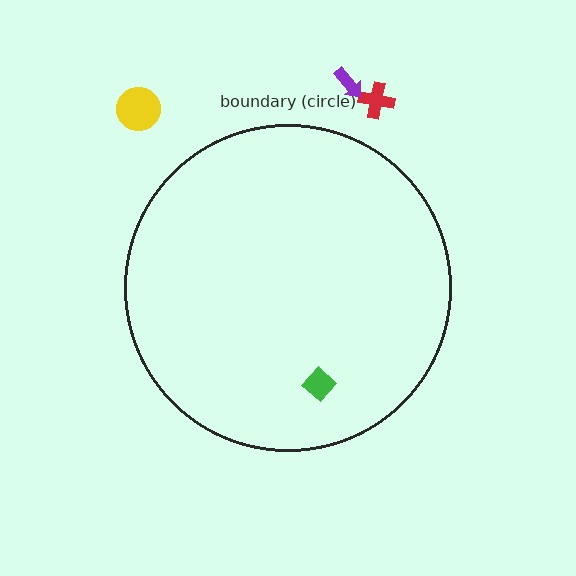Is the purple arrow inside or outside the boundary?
Outside.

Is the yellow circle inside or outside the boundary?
Outside.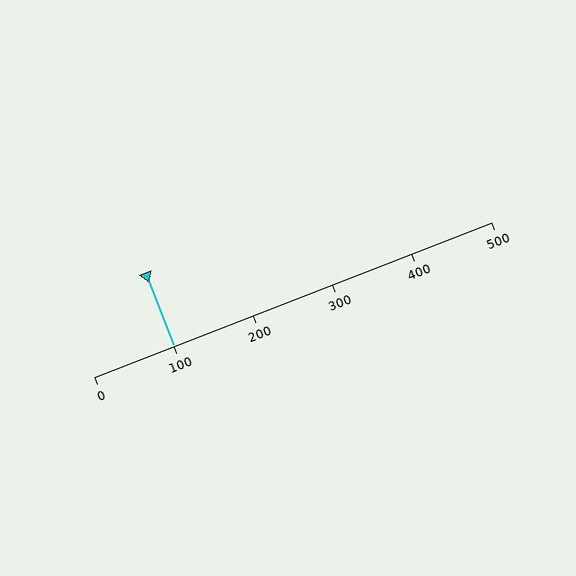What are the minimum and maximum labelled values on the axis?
The axis runs from 0 to 500.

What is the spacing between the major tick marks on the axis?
The major ticks are spaced 100 apart.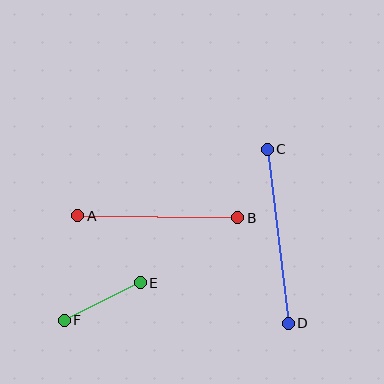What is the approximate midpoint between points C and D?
The midpoint is at approximately (278, 236) pixels.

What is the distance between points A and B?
The distance is approximately 160 pixels.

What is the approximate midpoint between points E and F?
The midpoint is at approximately (102, 302) pixels.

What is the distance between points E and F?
The distance is approximately 85 pixels.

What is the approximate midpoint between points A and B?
The midpoint is at approximately (158, 217) pixels.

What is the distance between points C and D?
The distance is approximately 176 pixels.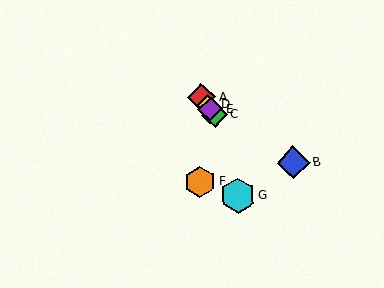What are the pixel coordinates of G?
Object G is at (238, 196).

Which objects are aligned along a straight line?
Objects A, C, D, E are aligned along a straight line.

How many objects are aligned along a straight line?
4 objects (A, C, D, E) are aligned along a straight line.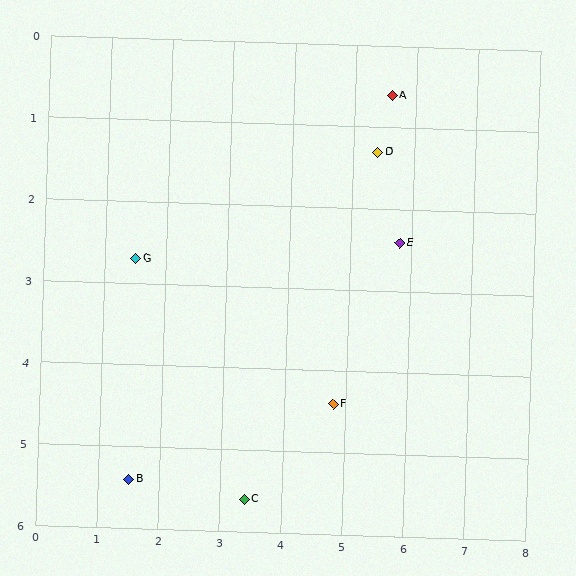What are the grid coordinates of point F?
Point F is at approximately (4.8, 4.4).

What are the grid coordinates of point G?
Point G is at approximately (1.5, 2.7).